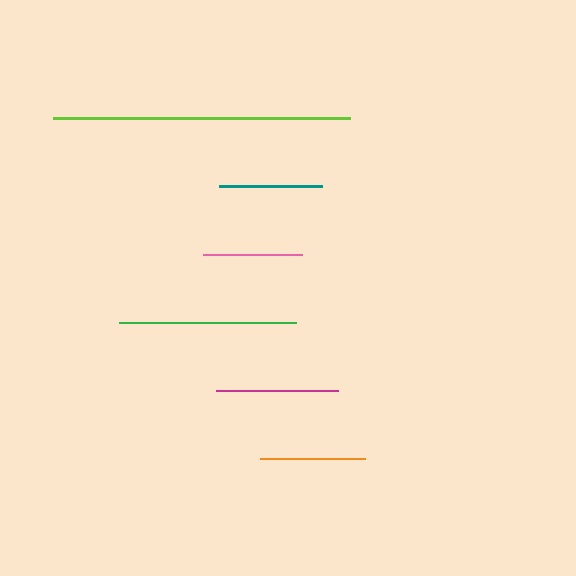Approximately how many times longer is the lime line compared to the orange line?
The lime line is approximately 2.8 times the length of the orange line.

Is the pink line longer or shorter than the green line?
The green line is longer than the pink line.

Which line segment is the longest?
The lime line is the longest at approximately 297 pixels.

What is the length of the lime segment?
The lime segment is approximately 297 pixels long.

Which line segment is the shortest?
The pink line is the shortest at approximately 99 pixels.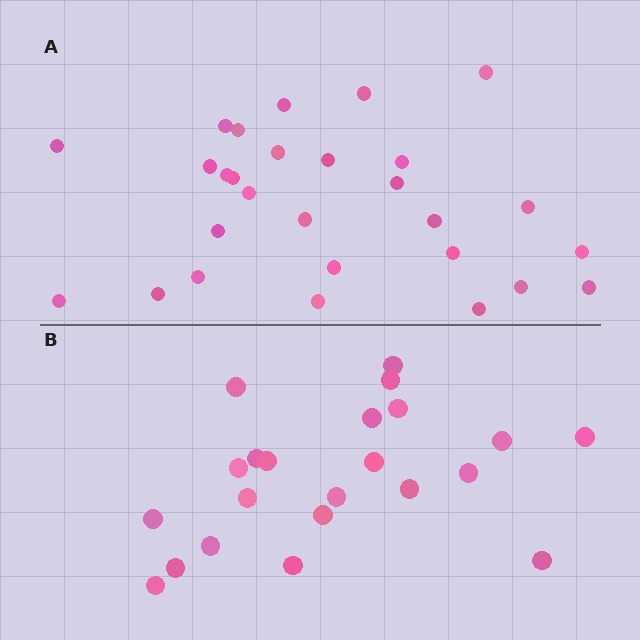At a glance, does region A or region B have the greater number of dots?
Region A (the top region) has more dots.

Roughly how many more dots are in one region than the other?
Region A has about 6 more dots than region B.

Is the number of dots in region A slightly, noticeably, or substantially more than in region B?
Region A has noticeably more, but not dramatically so. The ratio is roughly 1.3 to 1.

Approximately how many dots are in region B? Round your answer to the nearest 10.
About 20 dots. (The exact count is 22, which rounds to 20.)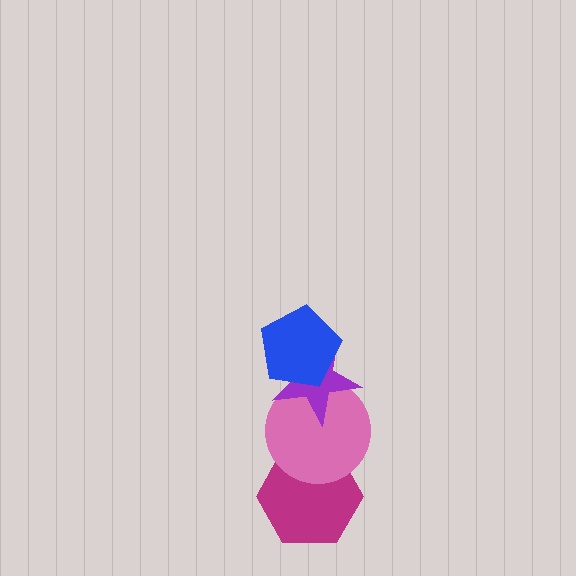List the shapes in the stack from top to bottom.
From top to bottom: the blue pentagon, the purple star, the pink circle, the magenta hexagon.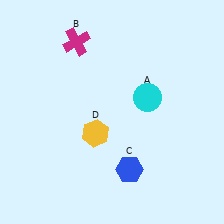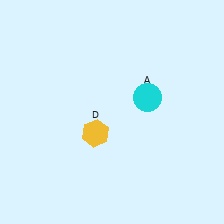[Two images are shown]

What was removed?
The magenta cross (B), the blue hexagon (C) were removed in Image 2.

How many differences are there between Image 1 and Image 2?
There are 2 differences between the two images.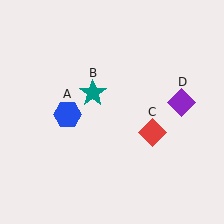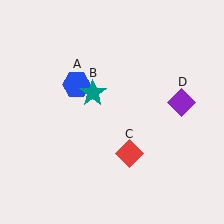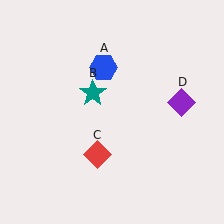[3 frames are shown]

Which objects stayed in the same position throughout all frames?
Teal star (object B) and purple diamond (object D) remained stationary.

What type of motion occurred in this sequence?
The blue hexagon (object A), red diamond (object C) rotated clockwise around the center of the scene.